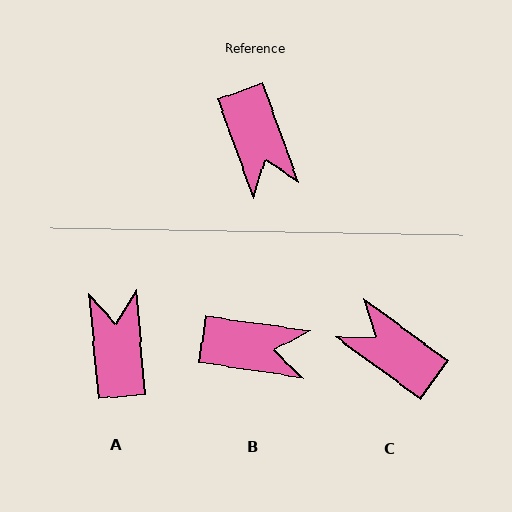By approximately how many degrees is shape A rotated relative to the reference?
Approximately 165 degrees counter-clockwise.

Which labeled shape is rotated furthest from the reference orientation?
A, about 165 degrees away.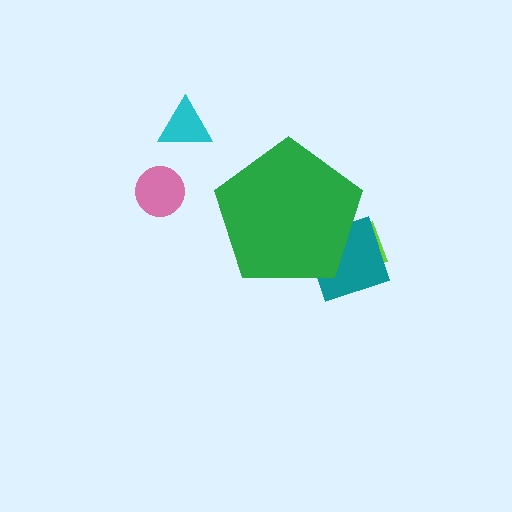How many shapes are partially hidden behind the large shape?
2 shapes are partially hidden.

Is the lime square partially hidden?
Yes, the lime square is partially hidden behind the green pentagon.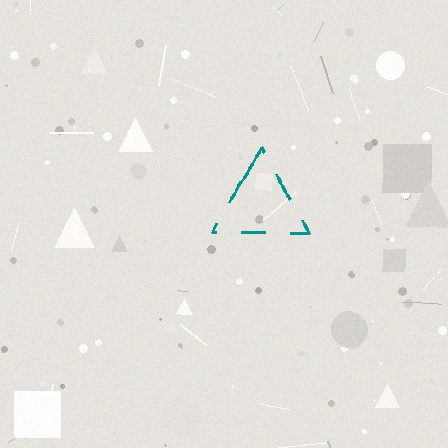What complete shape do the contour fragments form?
The contour fragments form a triangle.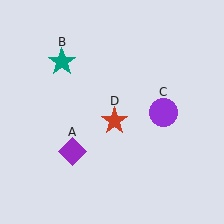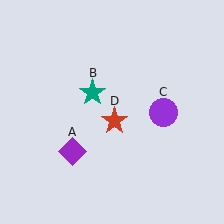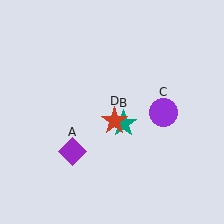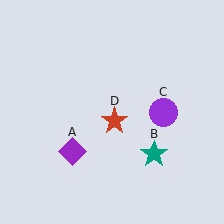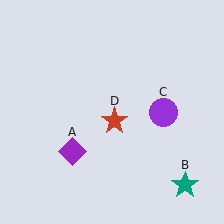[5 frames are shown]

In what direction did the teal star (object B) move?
The teal star (object B) moved down and to the right.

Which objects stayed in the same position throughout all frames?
Purple diamond (object A) and purple circle (object C) and red star (object D) remained stationary.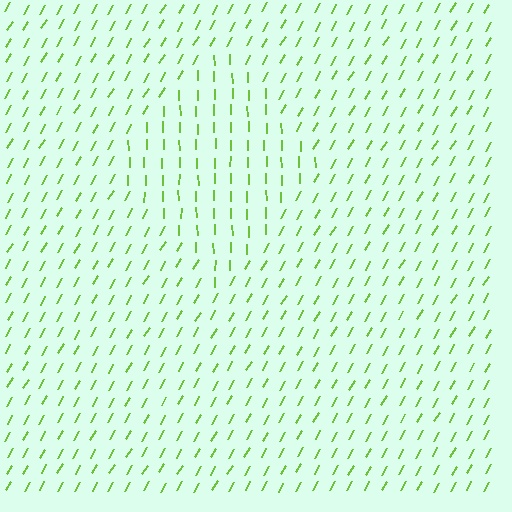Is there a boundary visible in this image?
Yes, there is a texture boundary formed by a change in line orientation.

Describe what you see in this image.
The image is filled with small lime line segments. A diamond region in the image has lines oriented differently from the surrounding lines, creating a visible texture boundary.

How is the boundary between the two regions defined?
The boundary is defined purely by a change in line orientation (approximately 31 degrees difference). All lines are the same color and thickness.